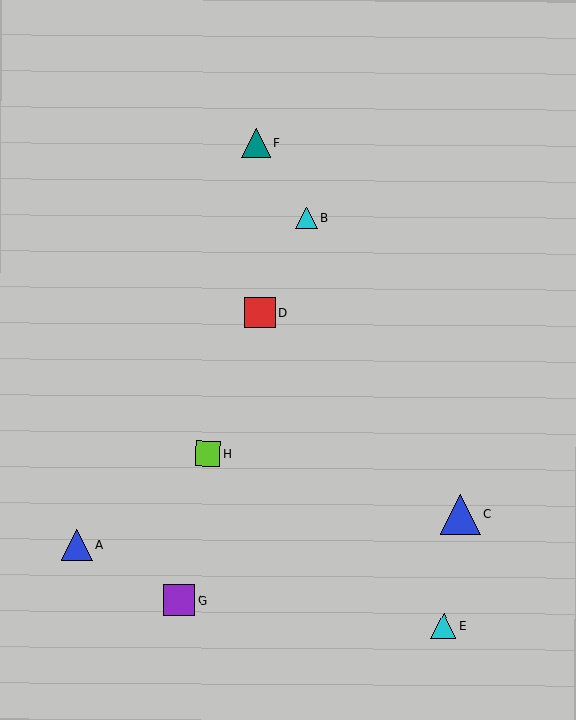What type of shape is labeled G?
Shape G is a purple square.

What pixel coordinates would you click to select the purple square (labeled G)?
Click at (179, 601) to select the purple square G.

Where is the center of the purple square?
The center of the purple square is at (179, 601).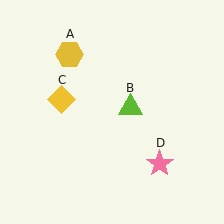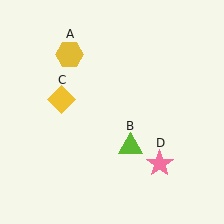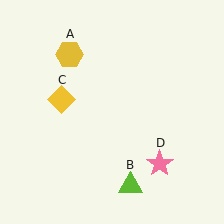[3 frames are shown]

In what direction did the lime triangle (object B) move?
The lime triangle (object B) moved down.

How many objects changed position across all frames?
1 object changed position: lime triangle (object B).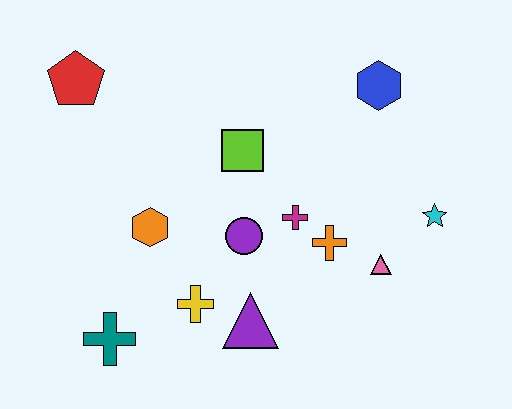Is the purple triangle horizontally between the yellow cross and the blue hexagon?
Yes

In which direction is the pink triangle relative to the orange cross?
The pink triangle is to the right of the orange cross.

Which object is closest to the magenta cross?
The orange cross is closest to the magenta cross.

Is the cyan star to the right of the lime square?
Yes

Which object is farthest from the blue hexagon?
The teal cross is farthest from the blue hexagon.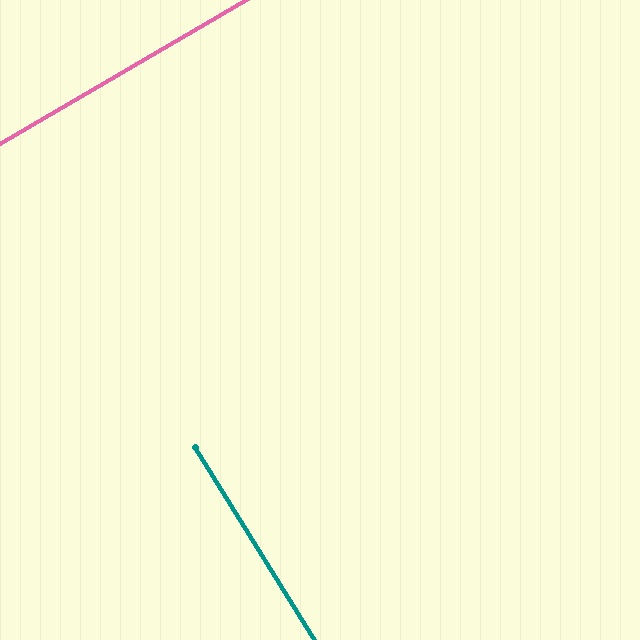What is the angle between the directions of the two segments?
Approximately 89 degrees.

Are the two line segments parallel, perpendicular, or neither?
Perpendicular — they meet at approximately 89°.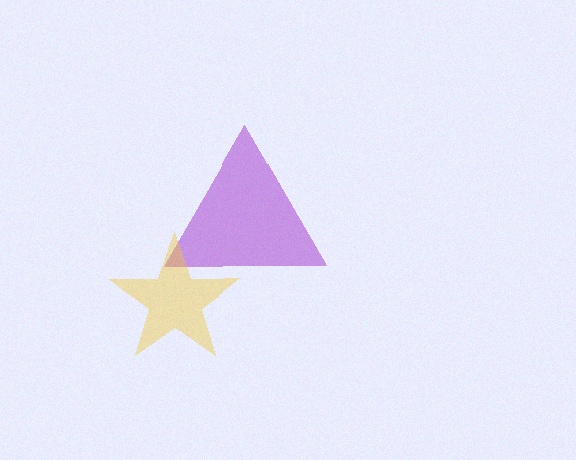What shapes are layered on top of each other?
The layered shapes are: a purple triangle, a yellow star.